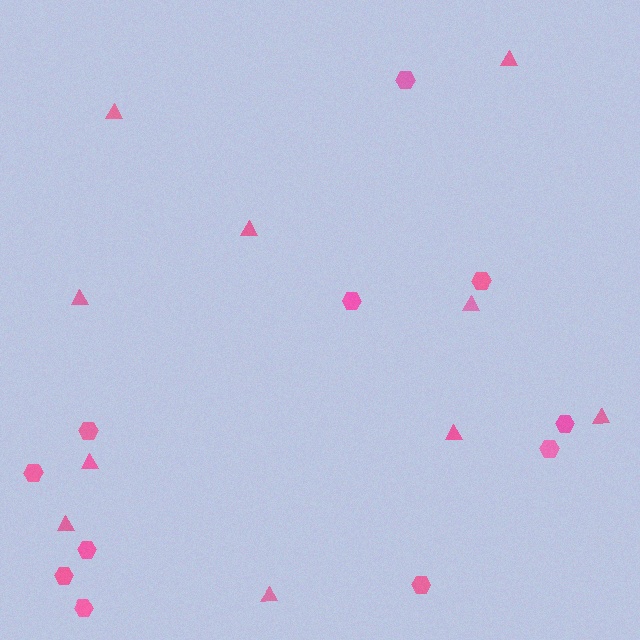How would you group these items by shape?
There are 2 groups: one group of hexagons (11) and one group of triangles (10).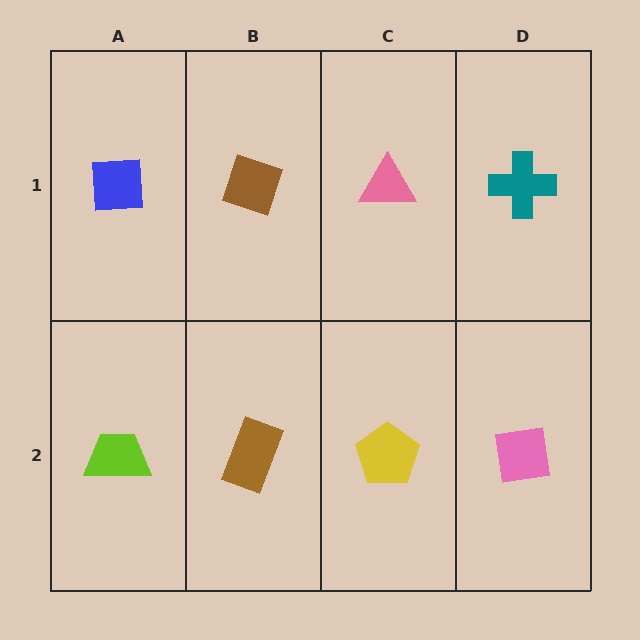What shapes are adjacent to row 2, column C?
A pink triangle (row 1, column C), a brown rectangle (row 2, column B), a pink square (row 2, column D).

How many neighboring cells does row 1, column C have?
3.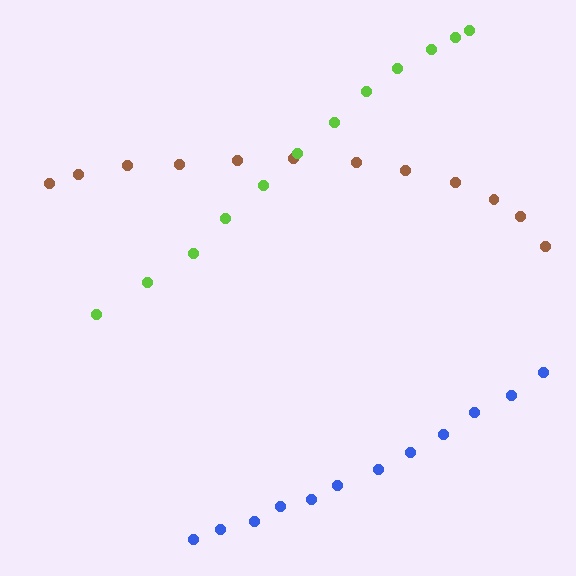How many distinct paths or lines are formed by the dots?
There are 3 distinct paths.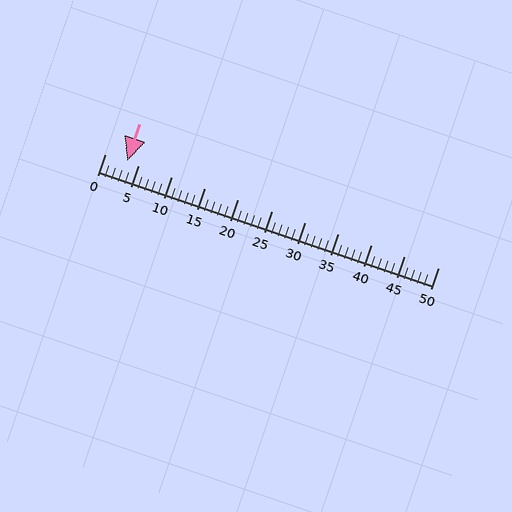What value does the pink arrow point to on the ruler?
The pink arrow points to approximately 3.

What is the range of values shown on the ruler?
The ruler shows values from 0 to 50.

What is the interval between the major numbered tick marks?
The major tick marks are spaced 5 units apart.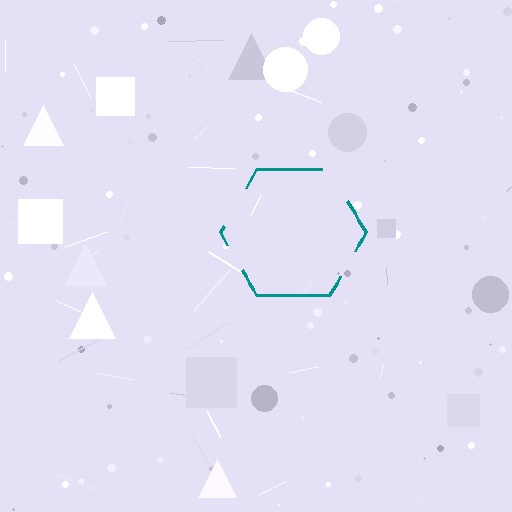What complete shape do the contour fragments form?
The contour fragments form a hexagon.